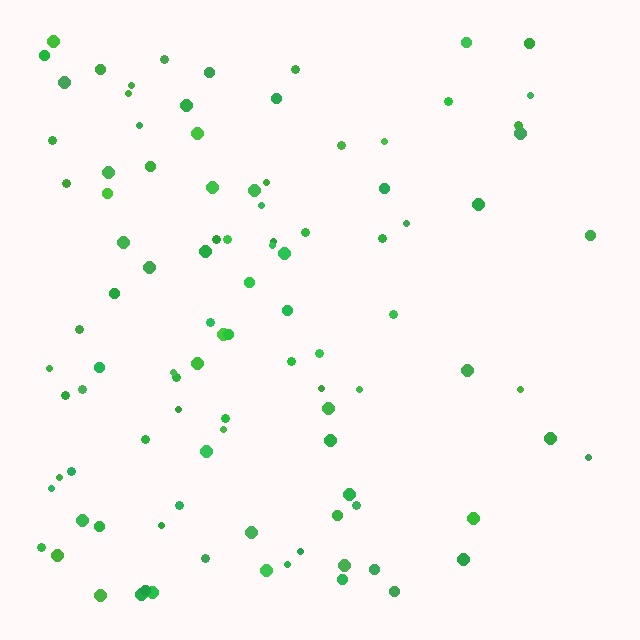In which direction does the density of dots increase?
From right to left, with the left side densest.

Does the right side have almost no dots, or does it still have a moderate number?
Still a moderate number, just noticeably fewer than the left.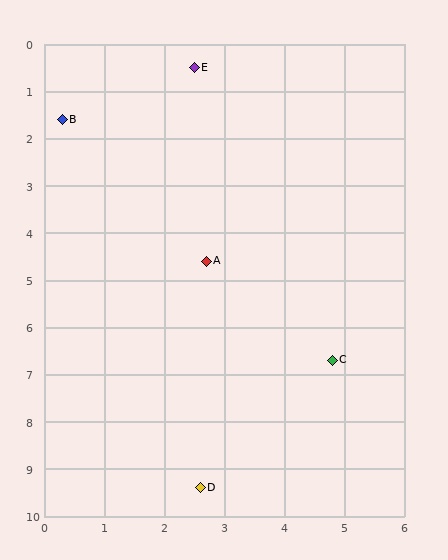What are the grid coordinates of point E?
Point E is at approximately (2.5, 0.5).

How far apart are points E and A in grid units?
Points E and A are about 4.1 grid units apart.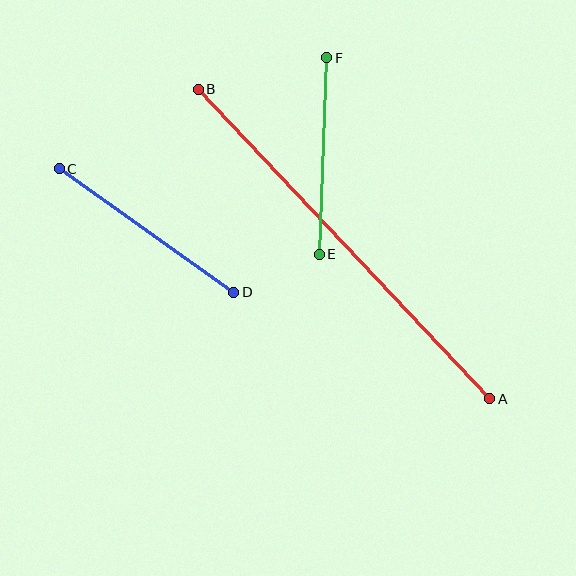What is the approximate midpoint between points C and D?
The midpoint is at approximately (146, 230) pixels.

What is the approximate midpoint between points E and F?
The midpoint is at approximately (323, 156) pixels.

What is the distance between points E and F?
The distance is approximately 197 pixels.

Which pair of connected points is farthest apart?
Points A and B are farthest apart.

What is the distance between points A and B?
The distance is approximately 425 pixels.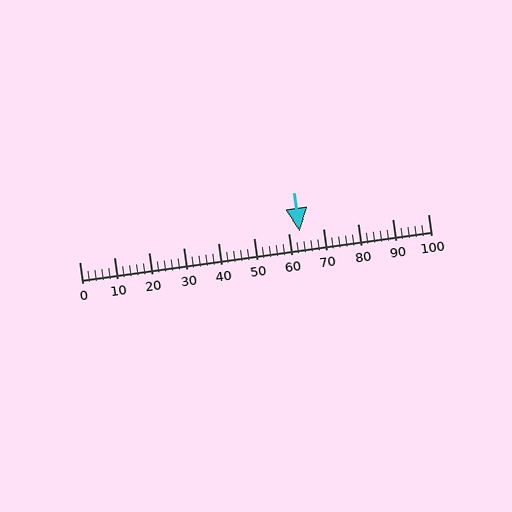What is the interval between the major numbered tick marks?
The major tick marks are spaced 10 units apart.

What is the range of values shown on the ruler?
The ruler shows values from 0 to 100.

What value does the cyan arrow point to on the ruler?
The cyan arrow points to approximately 63.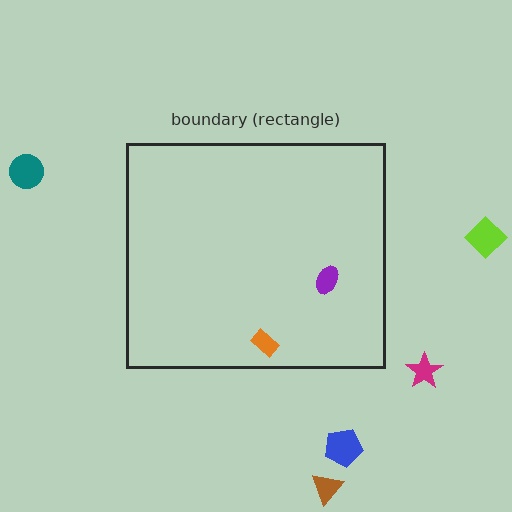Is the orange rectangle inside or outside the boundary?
Inside.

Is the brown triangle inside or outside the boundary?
Outside.